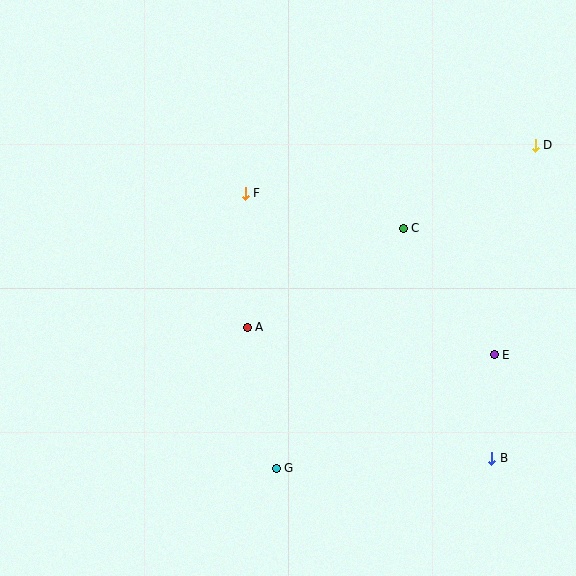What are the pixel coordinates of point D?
Point D is at (535, 145).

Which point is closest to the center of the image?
Point A at (247, 327) is closest to the center.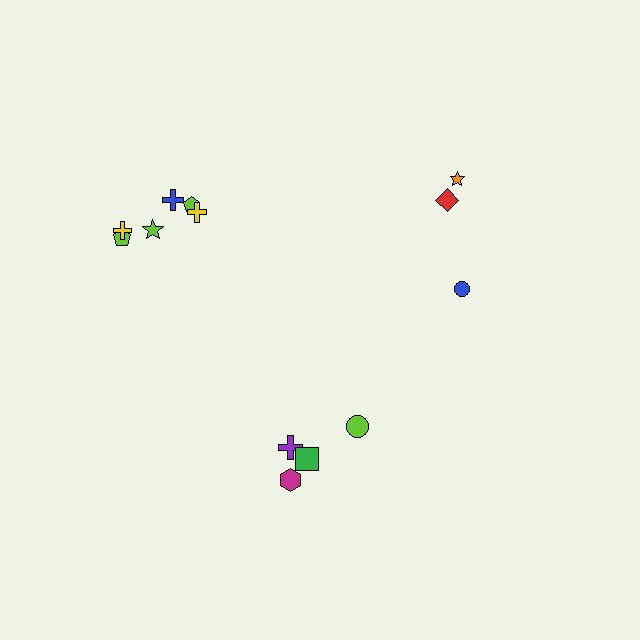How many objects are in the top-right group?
There are 3 objects.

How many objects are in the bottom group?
There are 4 objects.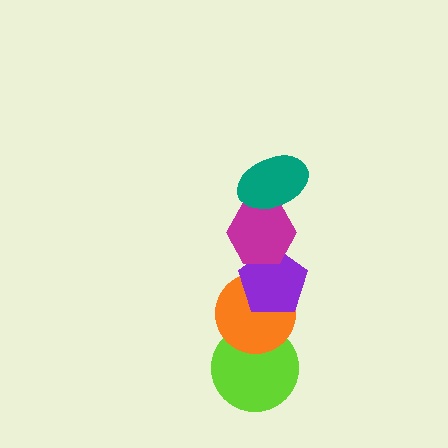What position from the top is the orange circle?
The orange circle is 4th from the top.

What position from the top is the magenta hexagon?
The magenta hexagon is 2nd from the top.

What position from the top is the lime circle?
The lime circle is 5th from the top.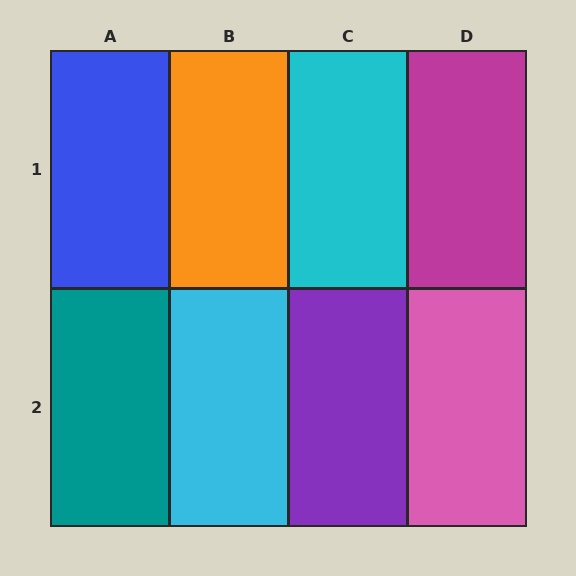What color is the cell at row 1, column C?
Cyan.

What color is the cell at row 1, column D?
Magenta.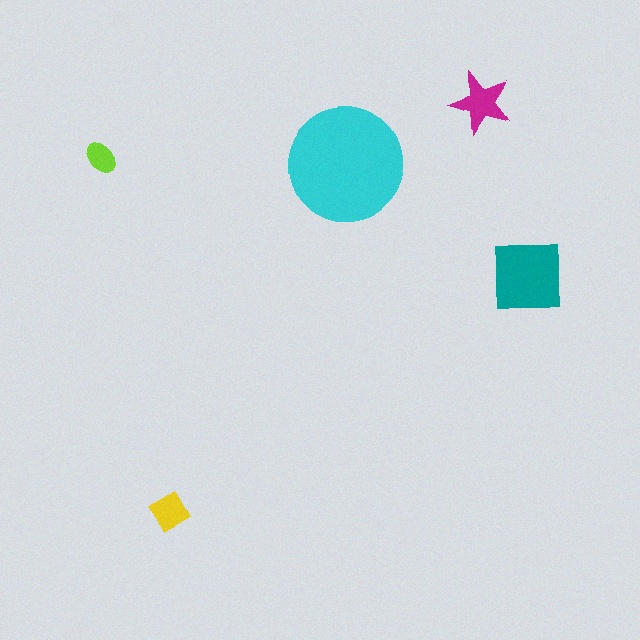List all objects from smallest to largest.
The lime ellipse, the yellow diamond, the magenta star, the teal square, the cyan circle.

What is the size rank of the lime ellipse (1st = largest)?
5th.